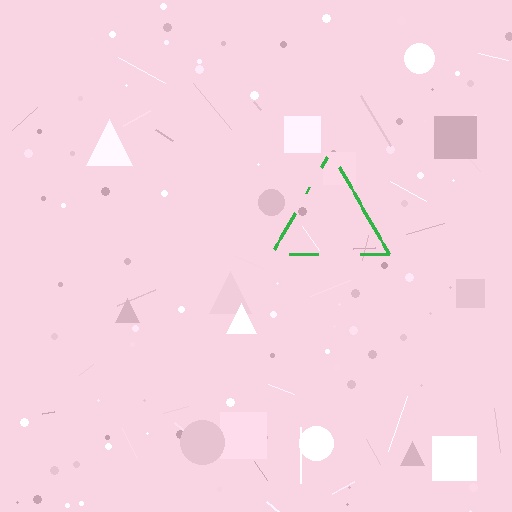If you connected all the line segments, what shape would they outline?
They would outline a triangle.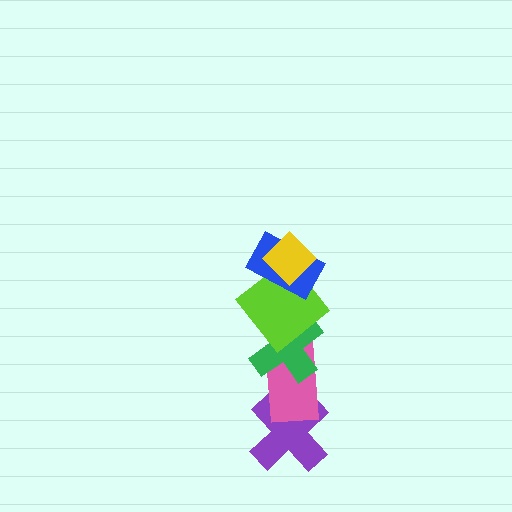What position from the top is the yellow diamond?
The yellow diamond is 1st from the top.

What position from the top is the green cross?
The green cross is 4th from the top.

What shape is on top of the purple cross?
The pink rectangle is on top of the purple cross.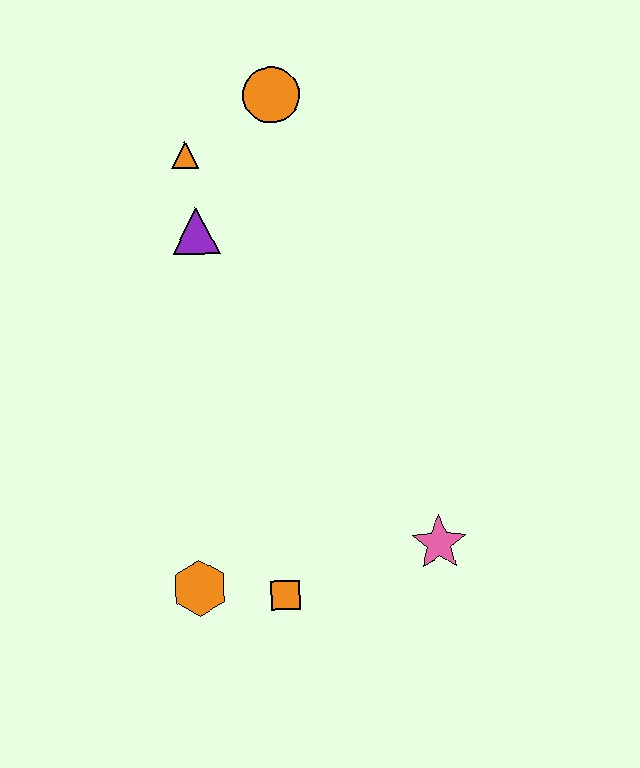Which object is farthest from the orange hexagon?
The orange circle is farthest from the orange hexagon.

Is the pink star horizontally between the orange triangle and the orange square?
No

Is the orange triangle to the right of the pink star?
No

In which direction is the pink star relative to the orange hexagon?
The pink star is to the right of the orange hexagon.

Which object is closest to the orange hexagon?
The orange square is closest to the orange hexagon.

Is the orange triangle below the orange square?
No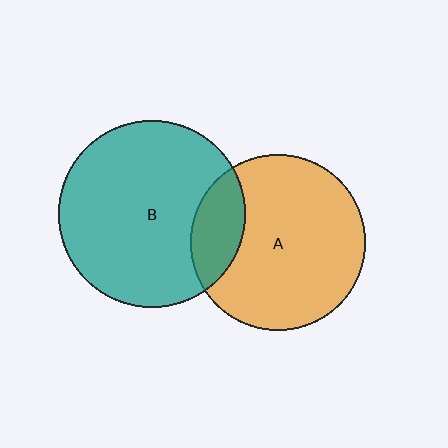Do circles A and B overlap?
Yes.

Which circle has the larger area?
Circle B (teal).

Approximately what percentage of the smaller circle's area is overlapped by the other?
Approximately 20%.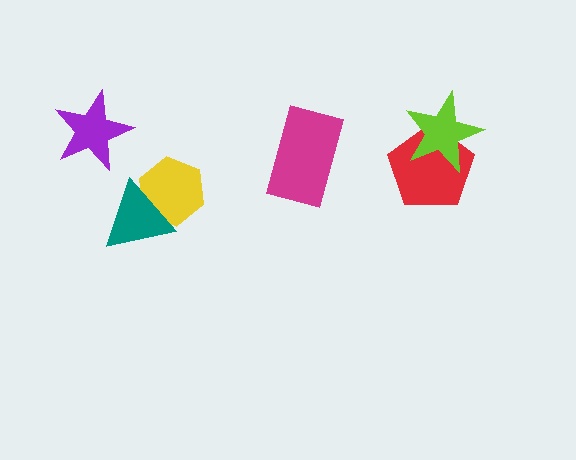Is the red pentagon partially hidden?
Yes, it is partially covered by another shape.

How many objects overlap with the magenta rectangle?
0 objects overlap with the magenta rectangle.